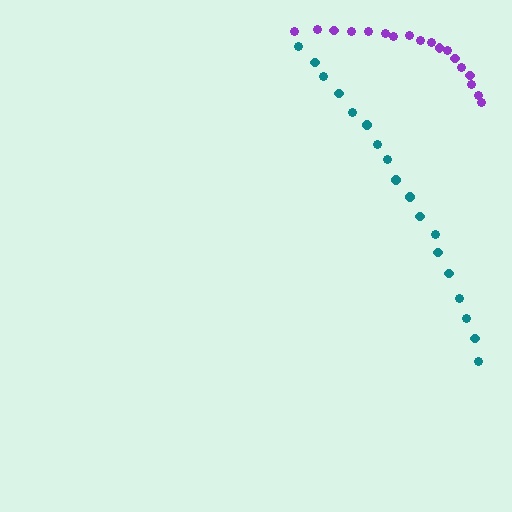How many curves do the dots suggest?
There are 2 distinct paths.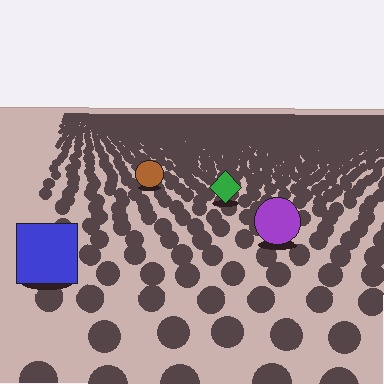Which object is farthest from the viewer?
The brown circle is farthest from the viewer. It appears smaller and the ground texture around it is denser.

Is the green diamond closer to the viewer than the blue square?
No. The blue square is closer — you can tell from the texture gradient: the ground texture is coarser near it.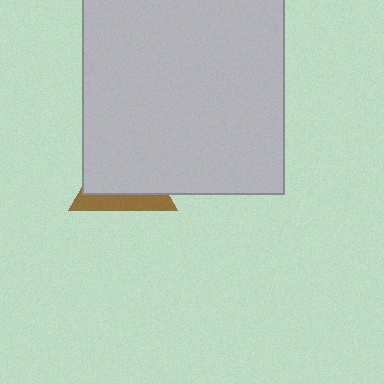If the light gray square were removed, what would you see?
You would see the complete brown triangle.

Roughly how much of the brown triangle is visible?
A small part of it is visible (roughly 31%).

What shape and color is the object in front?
The object in front is a light gray square.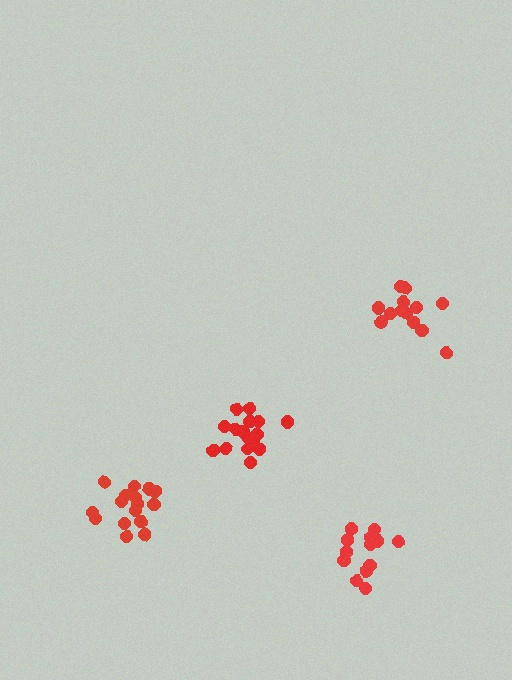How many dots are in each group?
Group 1: 13 dots, Group 2: 17 dots, Group 3: 16 dots, Group 4: 13 dots (59 total).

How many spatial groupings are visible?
There are 4 spatial groupings.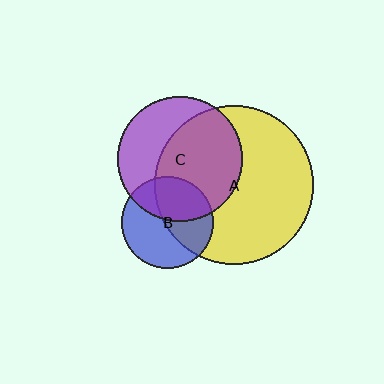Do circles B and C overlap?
Yes.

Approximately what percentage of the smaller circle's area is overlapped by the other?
Approximately 40%.